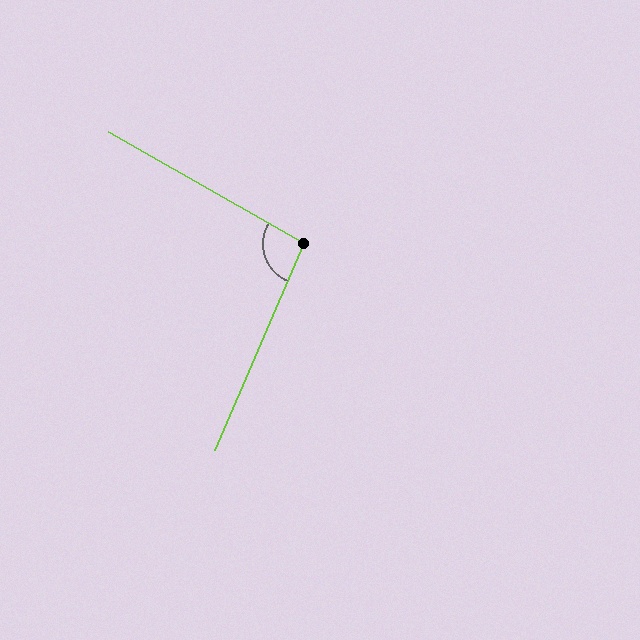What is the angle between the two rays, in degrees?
Approximately 97 degrees.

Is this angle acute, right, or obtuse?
It is obtuse.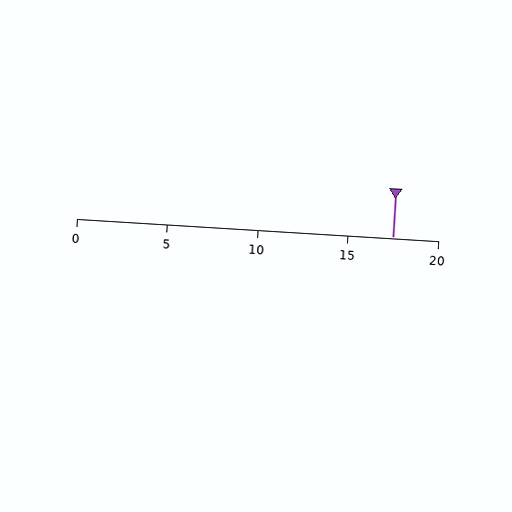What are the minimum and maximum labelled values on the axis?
The axis runs from 0 to 20.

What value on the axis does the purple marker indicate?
The marker indicates approximately 17.5.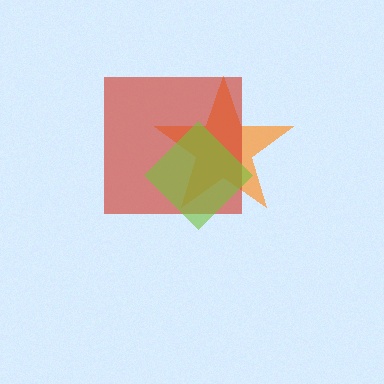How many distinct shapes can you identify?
There are 3 distinct shapes: an orange star, a red square, a lime diamond.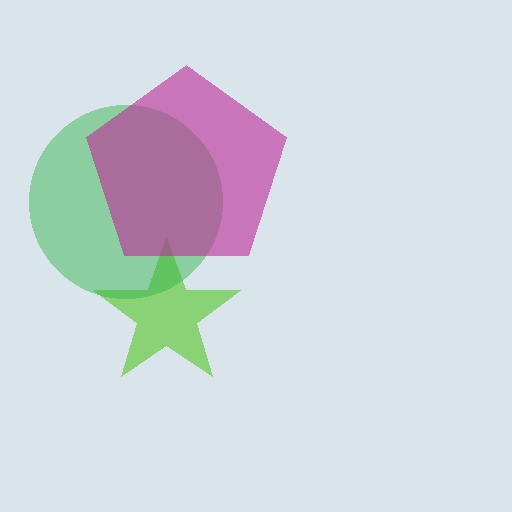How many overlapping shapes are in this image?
There are 3 overlapping shapes in the image.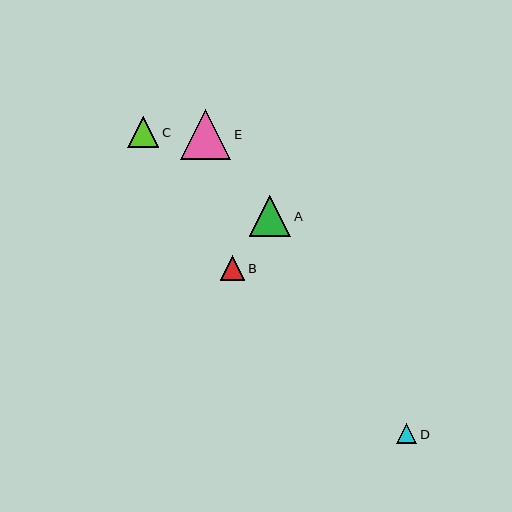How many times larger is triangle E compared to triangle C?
Triangle E is approximately 1.6 times the size of triangle C.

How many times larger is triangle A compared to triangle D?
Triangle A is approximately 2.0 times the size of triangle D.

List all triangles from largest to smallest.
From largest to smallest: E, A, C, B, D.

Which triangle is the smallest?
Triangle D is the smallest with a size of approximately 20 pixels.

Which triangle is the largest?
Triangle E is the largest with a size of approximately 50 pixels.